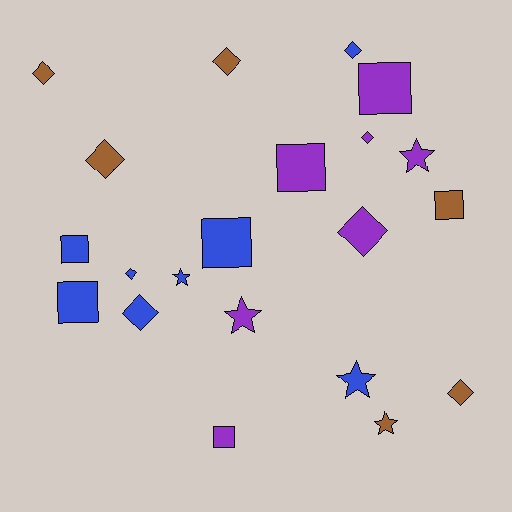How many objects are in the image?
There are 21 objects.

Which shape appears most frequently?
Diamond, with 9 objects.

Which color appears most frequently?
Blue, with 8 objects.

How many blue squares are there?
There are 3 blue squares.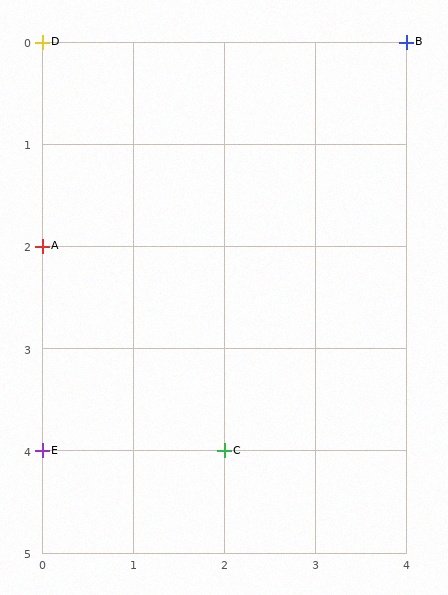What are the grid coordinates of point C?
Point C is at grid coordinates (2, 4).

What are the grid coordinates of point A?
Point A is at grid coordinates (0, 2).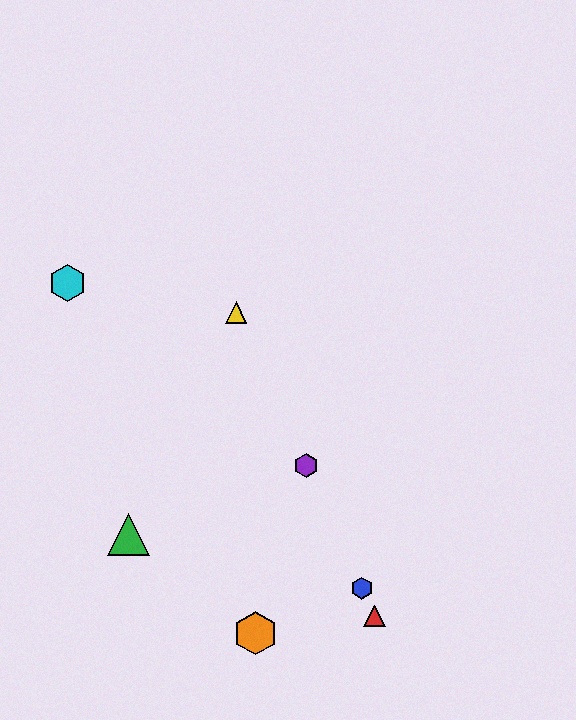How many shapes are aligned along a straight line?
4 shapes (the red triangle, the blue hexagon, the yellow triangle, the purple hexagon) are aligned along a straight line.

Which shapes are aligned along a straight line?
The red triangle, the blue hexagon, the yellow triangle, the purple hexagon are aligned along a straight line.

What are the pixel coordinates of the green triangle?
The green triangle is at (129, 535).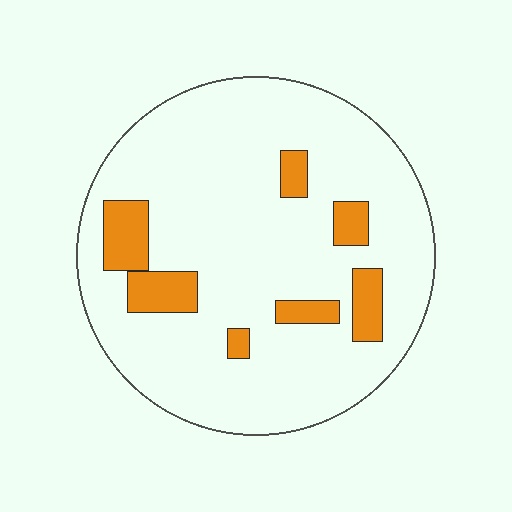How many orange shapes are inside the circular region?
7.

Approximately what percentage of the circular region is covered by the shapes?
Approximately 15%.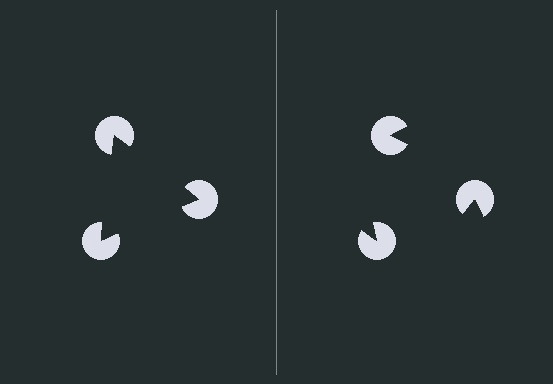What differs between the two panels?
The pac-man discs are positioned identically on both sides; only the wedge orientations differ. On the left they align to a triangle; on the right they are misaligned.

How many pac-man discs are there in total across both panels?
6 — 3 on each side.